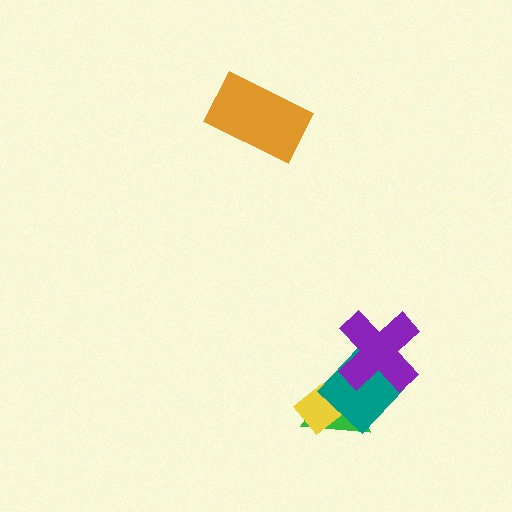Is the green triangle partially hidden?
Yes, it is partially covered by another shape.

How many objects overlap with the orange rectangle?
0 objects overlap with the orange rectangle.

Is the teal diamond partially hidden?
Yes, it is partially covered by another shape.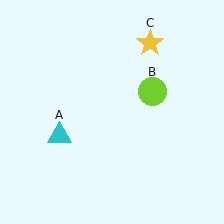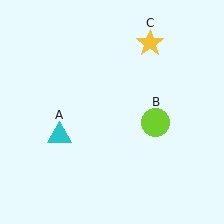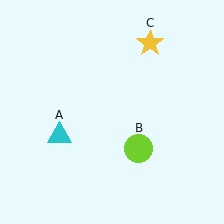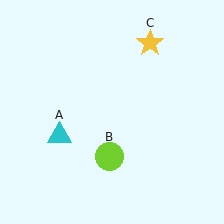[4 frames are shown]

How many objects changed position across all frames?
1 object changed position: lime circle (object B).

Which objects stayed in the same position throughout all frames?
Cyan triangle (object A) and yellow star (object C) remained stationary.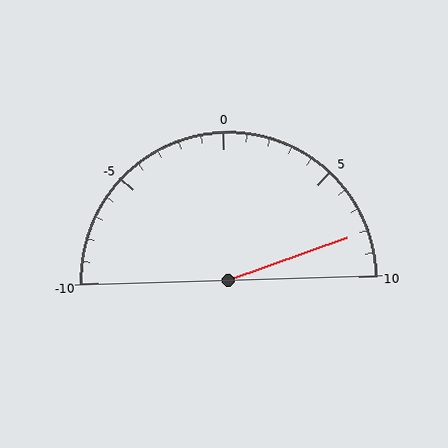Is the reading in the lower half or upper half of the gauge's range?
The reading is in the upper half of the range (-10 to 10).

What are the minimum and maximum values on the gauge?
The gauge ranges from -10 to 10.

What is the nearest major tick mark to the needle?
The nearest major tick mark is 10.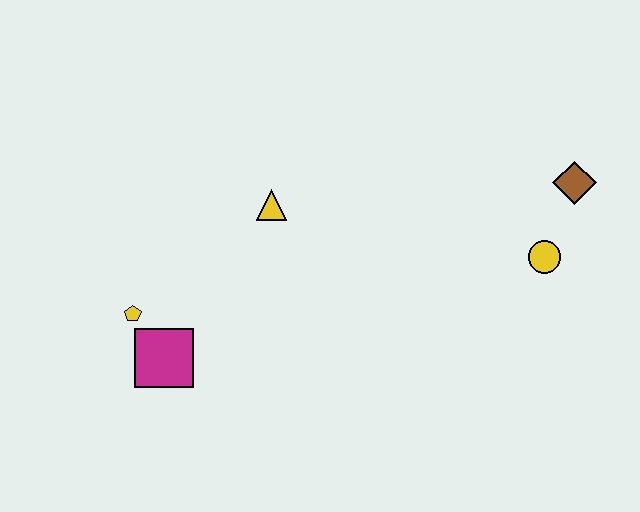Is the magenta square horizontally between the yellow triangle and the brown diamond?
No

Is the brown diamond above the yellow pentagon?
Yes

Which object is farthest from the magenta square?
The brown diamond is farthest from the magenta square.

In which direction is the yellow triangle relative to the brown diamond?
The yellow triangle is to the left of the brown diamond.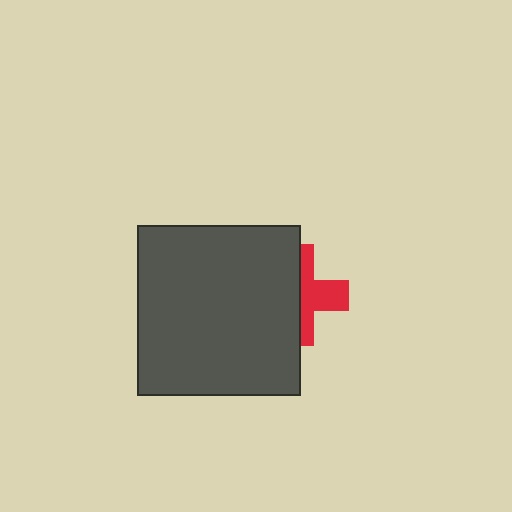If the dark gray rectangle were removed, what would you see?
You would see the complete red cross.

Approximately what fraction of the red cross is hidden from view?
Roughly 57% of the red cross is hidden behind the dark gray rectangle.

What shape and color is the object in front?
The object in front is a dark gray rectangle.